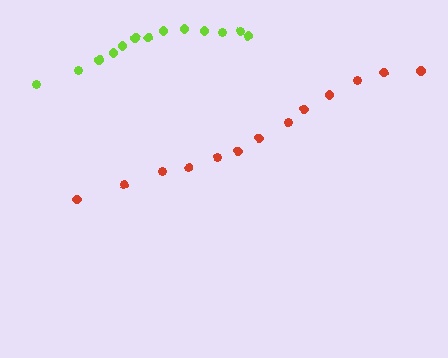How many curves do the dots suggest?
There are 2 distinct paths.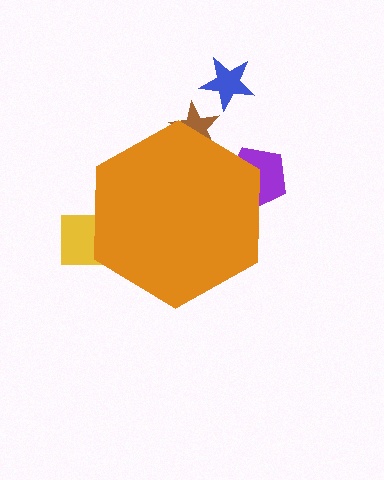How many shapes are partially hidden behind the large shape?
3 shapes are partially hidden.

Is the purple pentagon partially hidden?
Yes, the purple pentagon is partially hidden behind the orange hexagon.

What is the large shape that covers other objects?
An orange hexagon.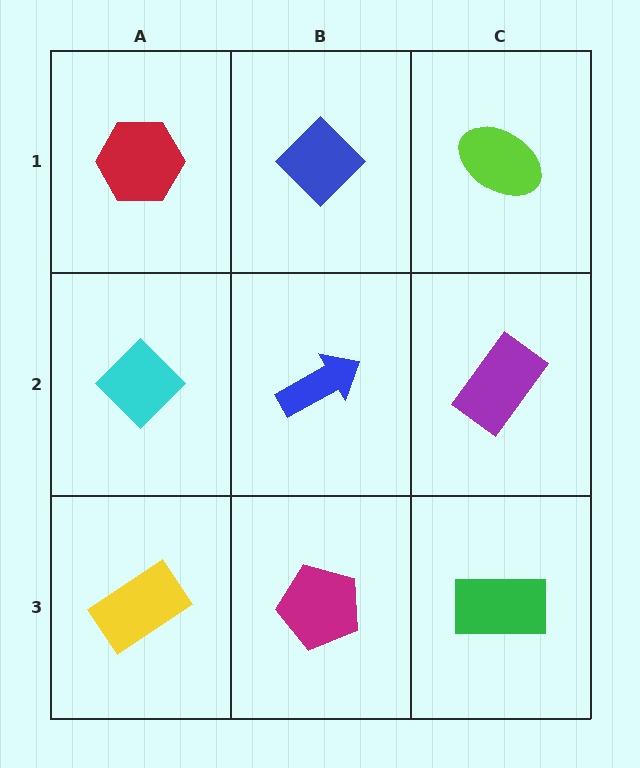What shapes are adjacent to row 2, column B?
A blue diamond (row 1, column B), a magenta pentagon (row 3, column B), a cyan diamond (row 2, column A), a purple rectangle (row 2, column C).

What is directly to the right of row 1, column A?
A blue diamond.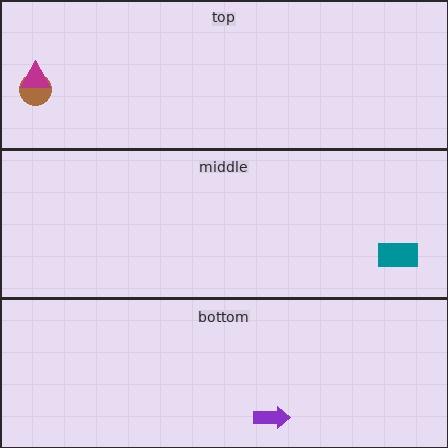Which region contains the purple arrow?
The bottom region.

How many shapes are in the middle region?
1.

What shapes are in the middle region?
The teal rectangle.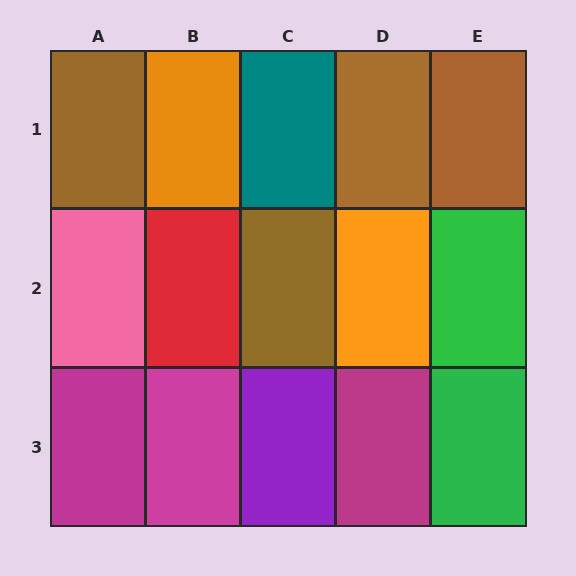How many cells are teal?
1 cell is teal.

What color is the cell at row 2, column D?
Orange.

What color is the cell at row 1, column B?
Orange.